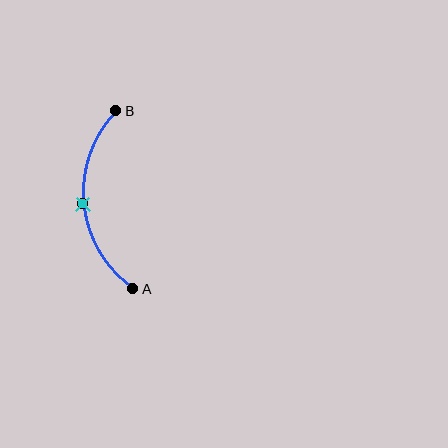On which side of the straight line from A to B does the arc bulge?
The arc bulges to the left of the straight line connecting A and B.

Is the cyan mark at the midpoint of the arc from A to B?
Yes. The cyan mark lies on the arc at equal arc-length from both A and B — it is the arc midpoint.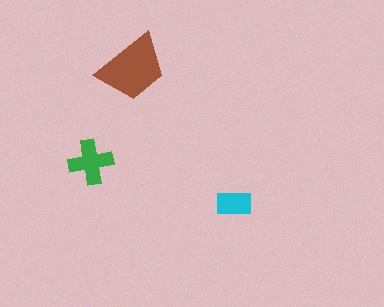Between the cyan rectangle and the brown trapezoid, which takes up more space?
The brown trapezoid.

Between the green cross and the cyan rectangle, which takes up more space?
The green cross.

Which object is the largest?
The brown trapezoid.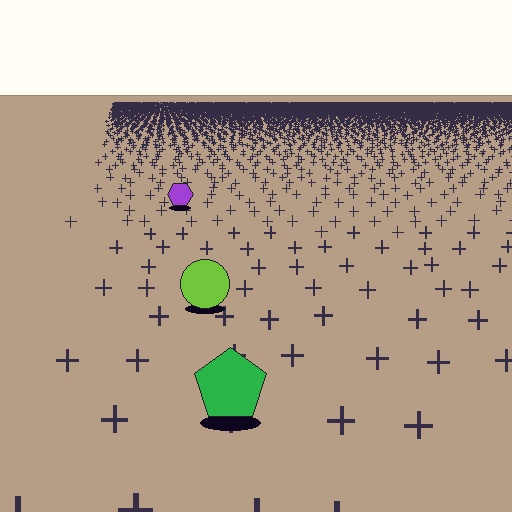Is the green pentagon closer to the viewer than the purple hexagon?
Yes. The green pentagon is closer — you can tell from the texture gradient: the ground texture is coarser near it.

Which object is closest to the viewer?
The green pentagon is closest. The texture marks near it are larger and more spread out.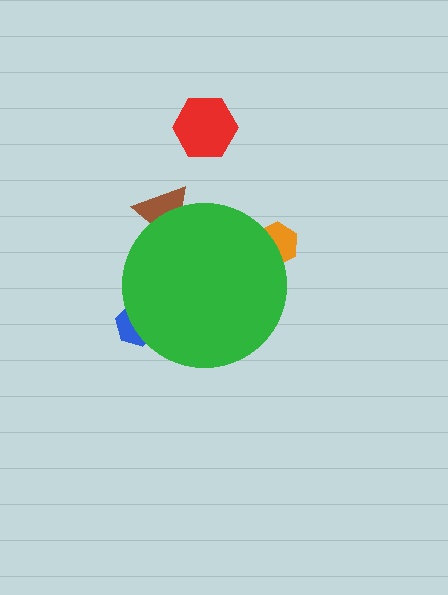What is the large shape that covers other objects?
A green circle.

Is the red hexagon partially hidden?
No, the red hexagon is fully visible.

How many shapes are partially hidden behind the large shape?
3 shapes are partially hidden.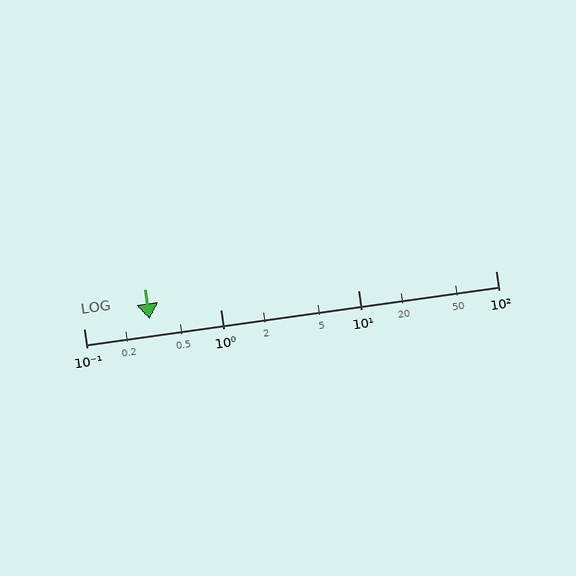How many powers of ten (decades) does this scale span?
The scale spans 3 decades, from 0.1 to 100.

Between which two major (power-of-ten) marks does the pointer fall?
The pointer is between 0.1 and 1.